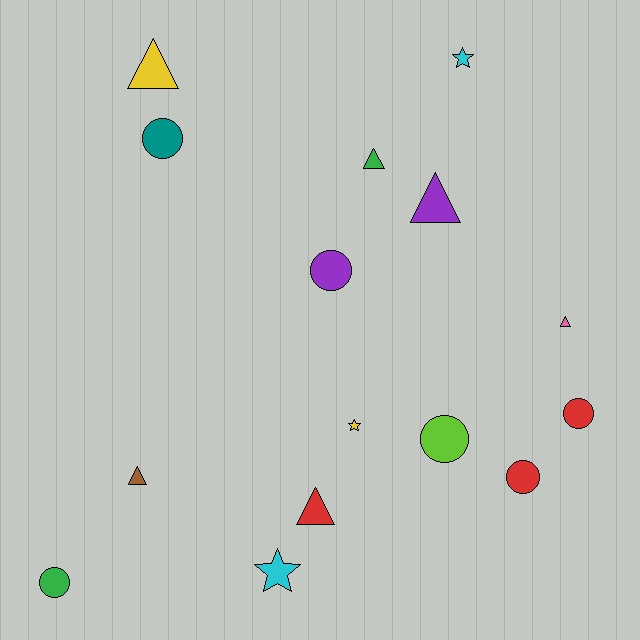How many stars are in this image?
There are 3 stars.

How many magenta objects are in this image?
There are no magenta objects.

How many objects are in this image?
There are 15 objects.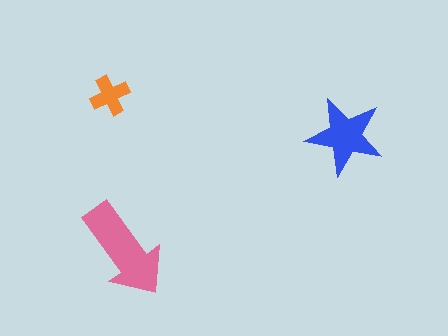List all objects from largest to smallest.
The pink arrow, the blue star, the orange cross.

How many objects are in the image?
There are 3 objects in the image.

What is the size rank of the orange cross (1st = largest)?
3rd.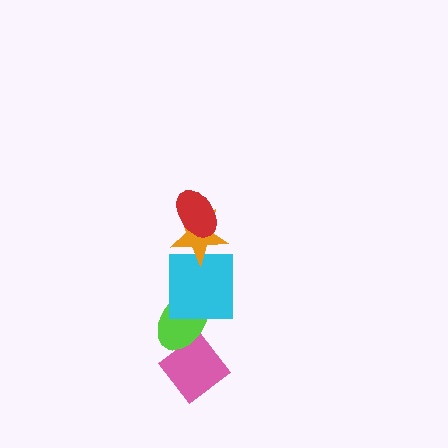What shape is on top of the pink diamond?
The lime ellipse is on top of the pink diamond.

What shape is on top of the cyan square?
The orange star is on top of the cyan square.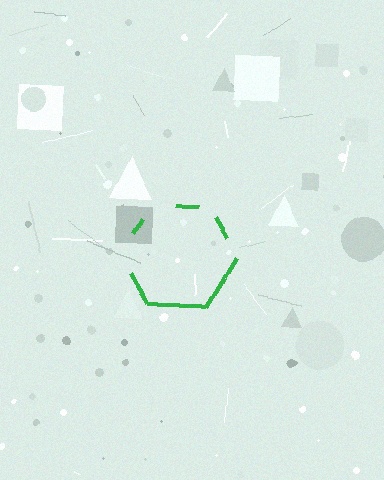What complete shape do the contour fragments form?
The contour fragments form a hexagon.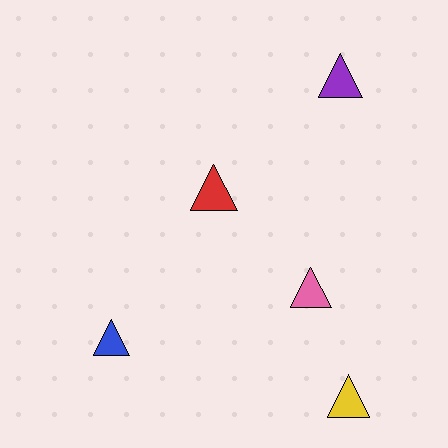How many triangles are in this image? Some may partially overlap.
There are 5 triangles.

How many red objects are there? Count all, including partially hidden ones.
There is 1 red object.